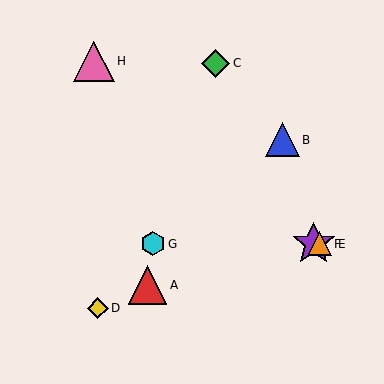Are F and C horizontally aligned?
No, F is at y≈244 and C is at y≈63.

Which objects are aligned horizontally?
Objects E, F, G are aligned horizontally.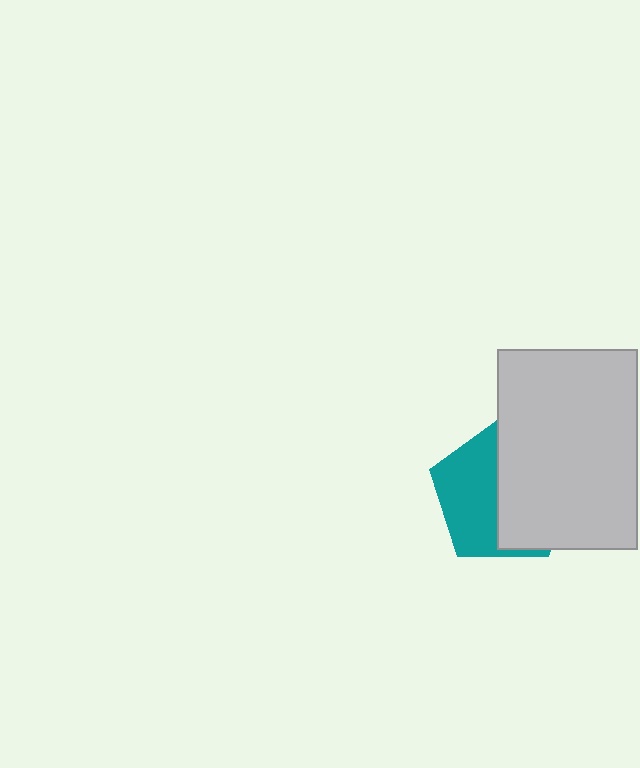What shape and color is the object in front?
The object in front is a light gray rectangle.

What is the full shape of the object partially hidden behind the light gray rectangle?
The partially hidden object is a teal pentagon.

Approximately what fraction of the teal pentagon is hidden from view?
Roughly 52% of the teal pentagon is hidden behind the light gray rectangle.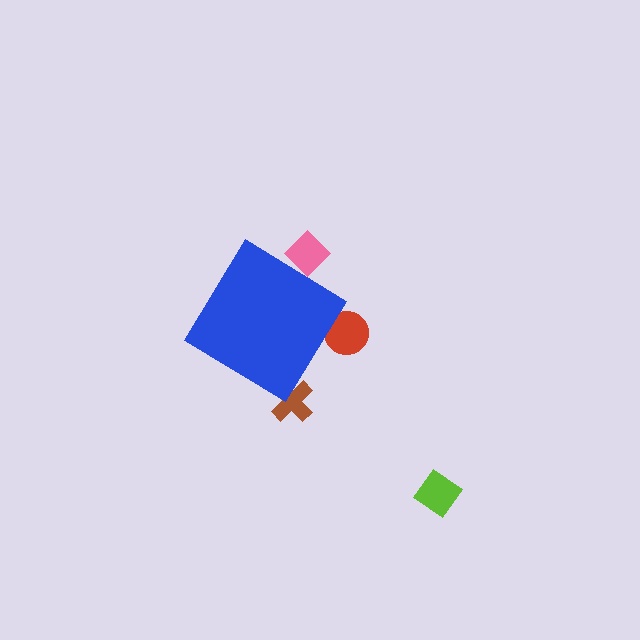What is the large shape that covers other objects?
A blue diamond.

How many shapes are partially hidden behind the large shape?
3 shapes are partially hidden.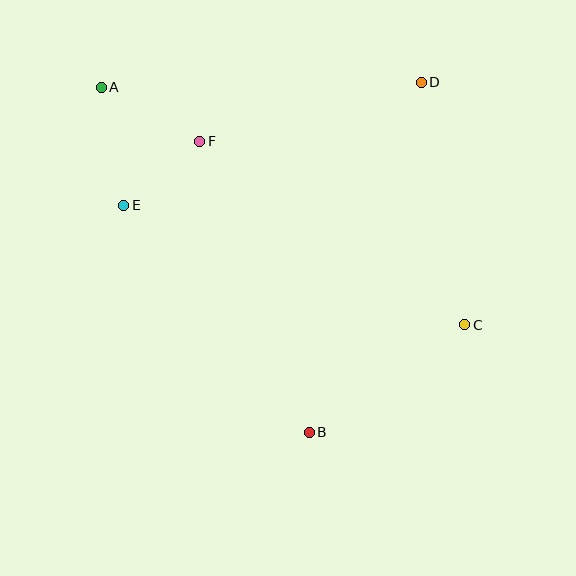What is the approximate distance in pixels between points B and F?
The distance between B and F is approximately 311 pixels.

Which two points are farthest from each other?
Points A and C are farthest from each other.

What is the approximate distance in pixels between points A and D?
The distance between A and D is approximately 320 pixels.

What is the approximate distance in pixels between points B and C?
The distance between B and C is approximately 189 pixels.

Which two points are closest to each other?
Points E and F are closest to each other.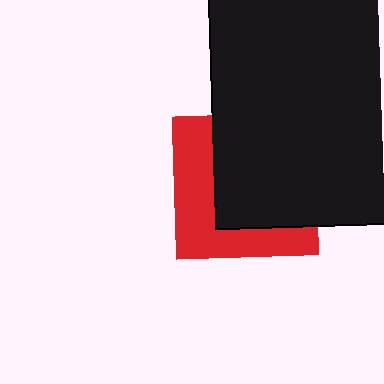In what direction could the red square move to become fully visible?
The red square could move toward the lower-left. That would shift it out from behind the black rectangle entirely.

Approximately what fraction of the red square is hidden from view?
Roughly 58% of the red square is hidden behind the black rectangle.